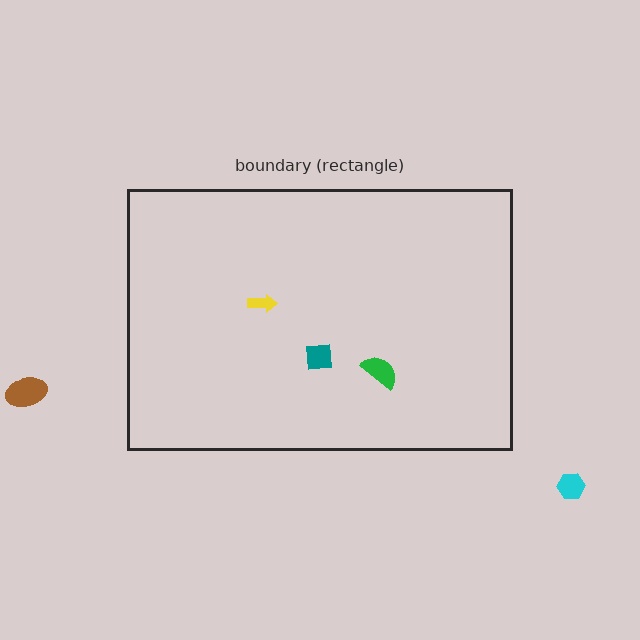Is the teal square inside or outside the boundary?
Inside.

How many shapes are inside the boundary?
3 inside, 2 outside.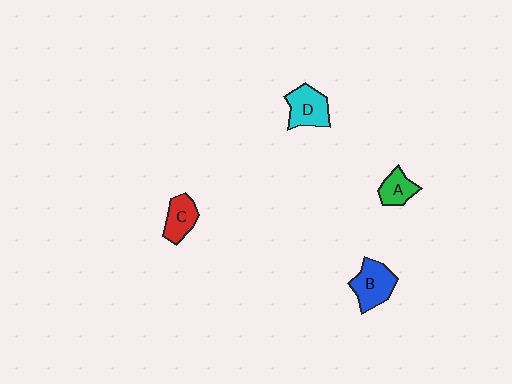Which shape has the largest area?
Shape B (blue).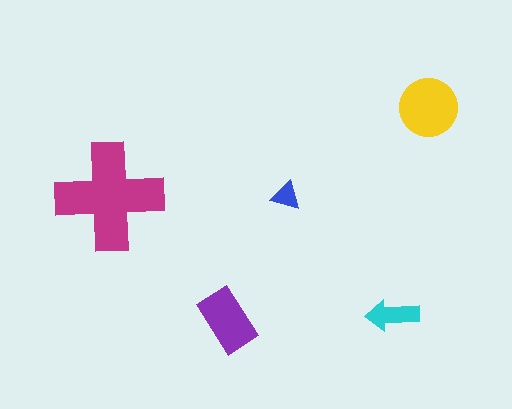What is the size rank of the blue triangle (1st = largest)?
5th.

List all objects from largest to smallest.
The magenta cross, the yellow circle, the purple rectangle, the cyan arrow, the blue triangle.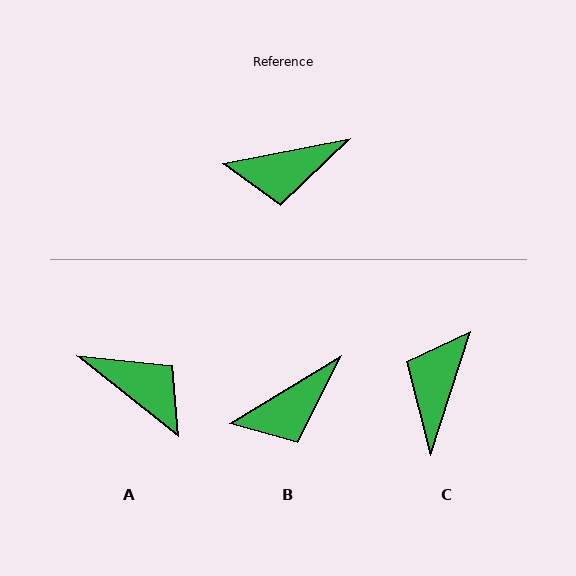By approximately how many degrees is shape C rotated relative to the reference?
Approximately 119 degrees clockwise.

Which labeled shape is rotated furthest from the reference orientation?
A, about 131 degrees away.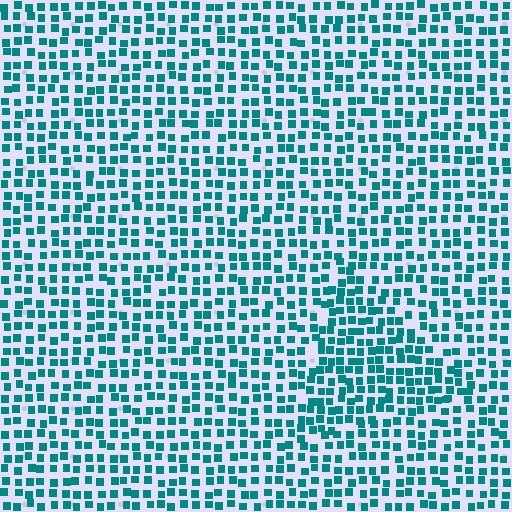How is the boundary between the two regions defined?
The boundary is defined by a change in element density (approximately 1.4x ratio). All elements are the same color, size, and shape.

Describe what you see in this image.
The image contains small teal elements arranged at two different densities. A triangle-shaped region is visible where the elements are more densely packed than the surrounding area.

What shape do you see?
I see a triangle.